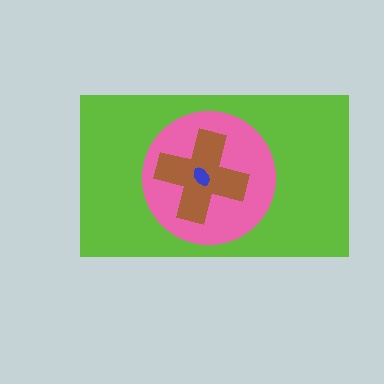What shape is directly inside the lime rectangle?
The pink circle.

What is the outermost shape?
The lime rectangle.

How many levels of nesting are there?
4.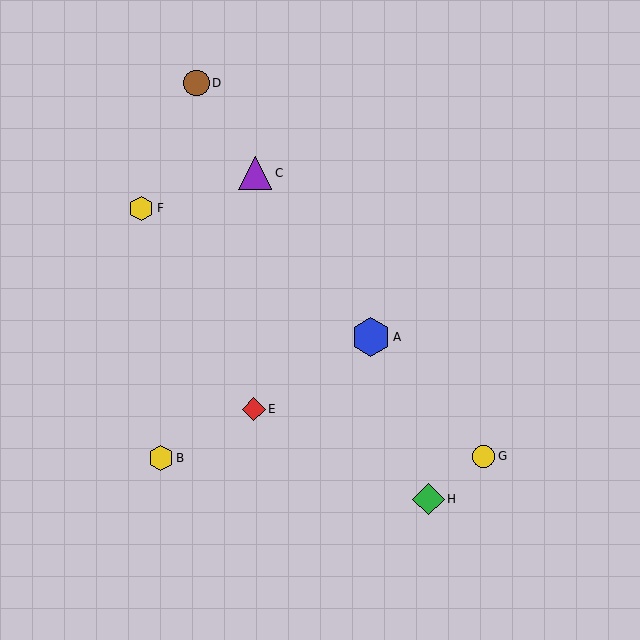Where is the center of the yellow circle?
The center of the yellow circle is at (484, 456).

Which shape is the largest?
The blue hexagon (labeled A) is the largest.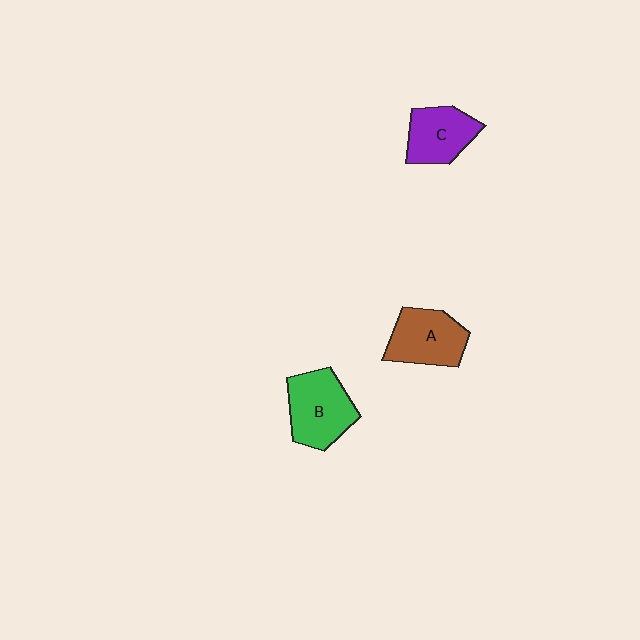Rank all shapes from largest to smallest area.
From largest to smallest: B (green), A (brown), C (purple).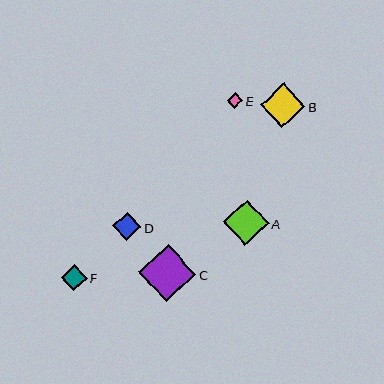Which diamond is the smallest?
Diamond E is the smallest with a size of approximately 15 pixels.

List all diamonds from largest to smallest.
From largest to smallest: C, A, B, D, F, E.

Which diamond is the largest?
Diamond C is the largest with a size of approximately 57 pixels.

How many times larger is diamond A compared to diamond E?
Diamond A is approximately 2.9 times the size of diamond E.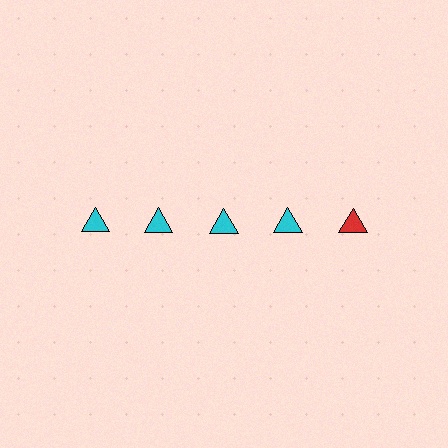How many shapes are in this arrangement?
There are 5 shapes arranged in a grid pattern.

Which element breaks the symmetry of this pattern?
The red triangle in the top row, rightmost column breaks the symmetry. All other shapes are cyan triangles.